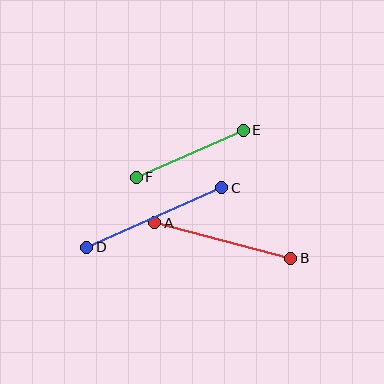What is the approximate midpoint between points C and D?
The midpoint is at approximately (154, 218) pixels.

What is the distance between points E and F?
The distance is approximately 117 pixels.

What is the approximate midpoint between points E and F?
The midpoint is at approximately (190, 154) pixels.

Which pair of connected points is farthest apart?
Points C and D are farthest apart.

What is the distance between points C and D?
The distance is approximately 148 pixels.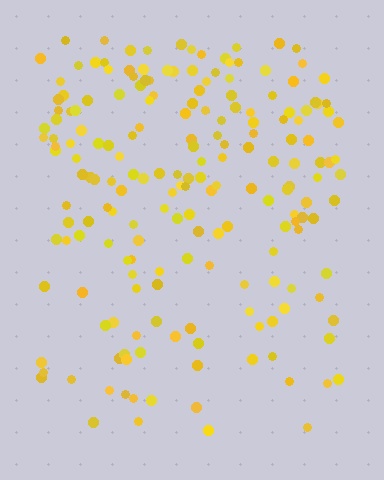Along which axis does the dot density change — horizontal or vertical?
Vertical.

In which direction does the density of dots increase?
From bottom to top, with the top side densest.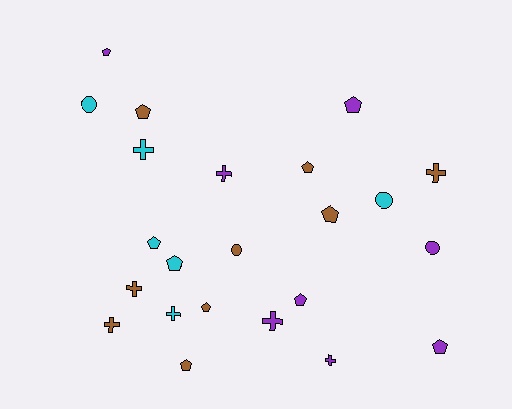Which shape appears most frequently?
Pentagon, with 11 objects.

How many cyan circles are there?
There are 2 cyan circles.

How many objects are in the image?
There are 23 objects.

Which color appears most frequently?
Brown, with 9 objects.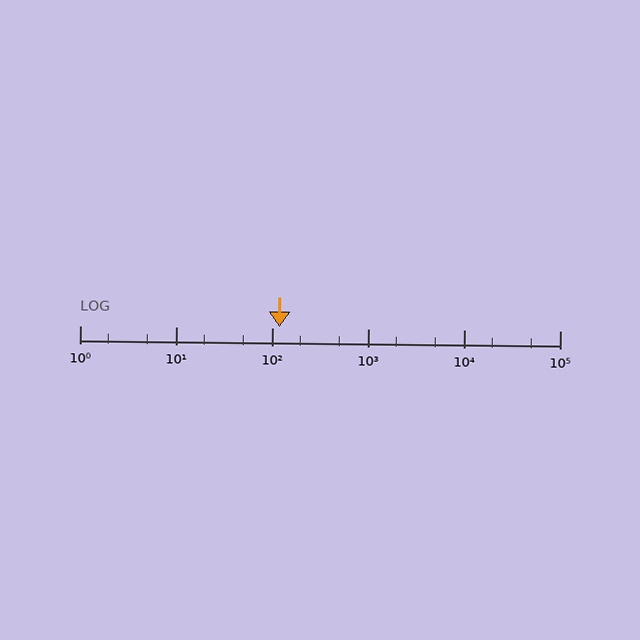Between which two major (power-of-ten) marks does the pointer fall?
The pointer is between 100 and 1000.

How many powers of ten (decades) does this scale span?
The scale spans 5 decades, from 1 to 100000.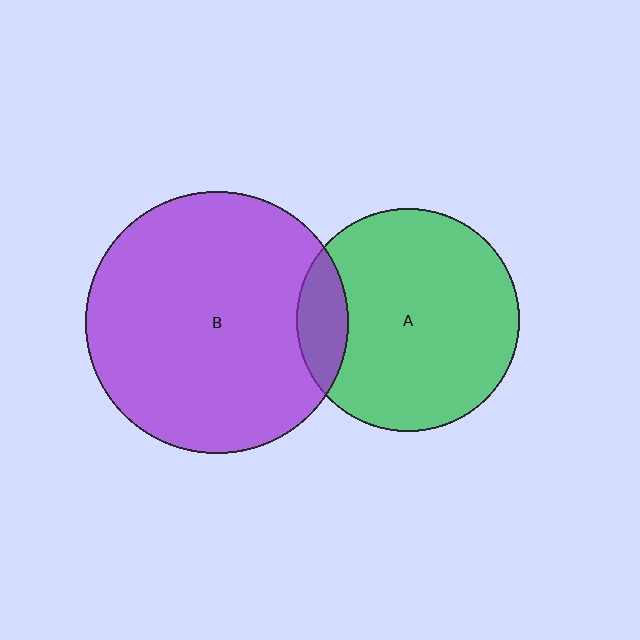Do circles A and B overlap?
Yes.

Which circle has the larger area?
Circle B (purple).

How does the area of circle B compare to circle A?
Approximately 1.4 times.